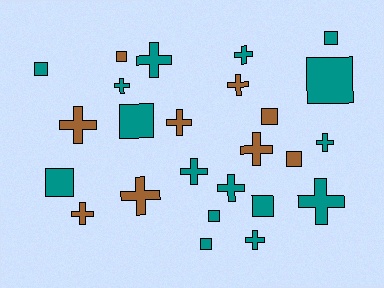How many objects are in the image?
There are 25 objects.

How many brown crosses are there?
There are 6 brown crosses.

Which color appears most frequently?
Teal, with 16 objects.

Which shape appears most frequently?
Cross, with 14 objects.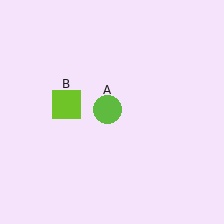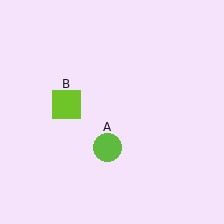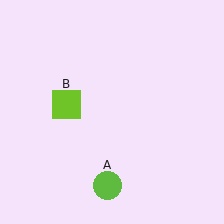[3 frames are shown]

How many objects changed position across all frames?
1 object changed position: lime circle (object A).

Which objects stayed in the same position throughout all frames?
Lime square (object B) remained stationary.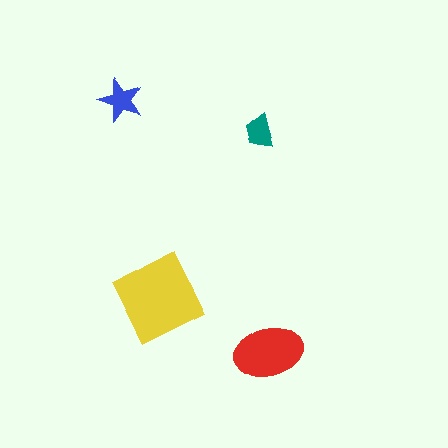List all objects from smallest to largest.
The teal trapezoid, the blue star, the red ellipse, the yellow square.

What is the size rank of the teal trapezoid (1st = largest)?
4th.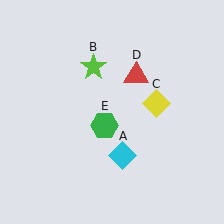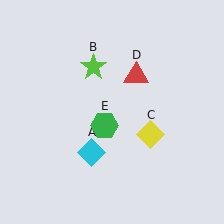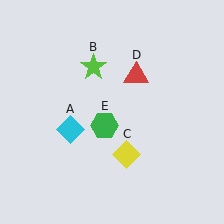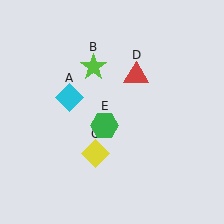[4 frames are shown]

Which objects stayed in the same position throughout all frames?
Lime star (object B) and red triangle (object D) and green hexagon (object E) remained stationary.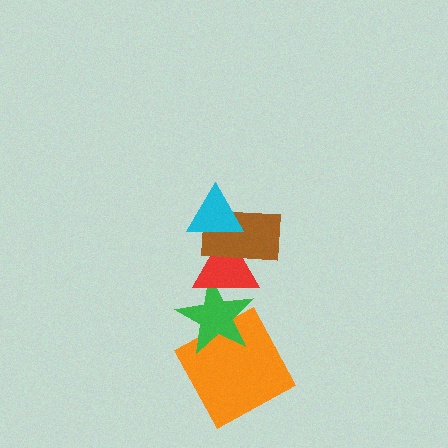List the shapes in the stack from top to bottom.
From top to bottom: the cyan triangle, the brown rectangle, the red triangle, the green star, the orange square.